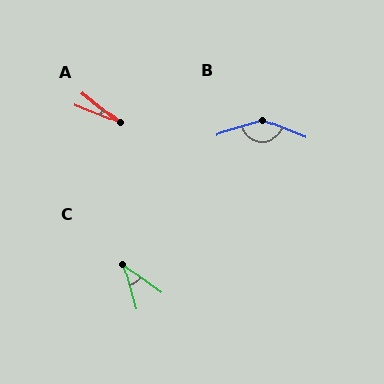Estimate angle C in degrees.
Approximately 37 degrees.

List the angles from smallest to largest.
A (17°), C (37°), B (141°).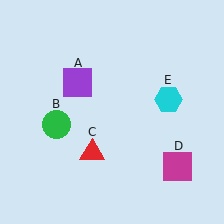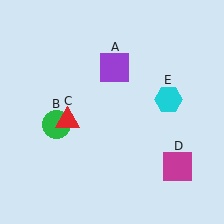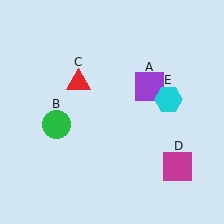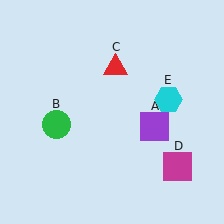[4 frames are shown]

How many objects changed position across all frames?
2 objects changed position: purple square (object A), red triangle (object C).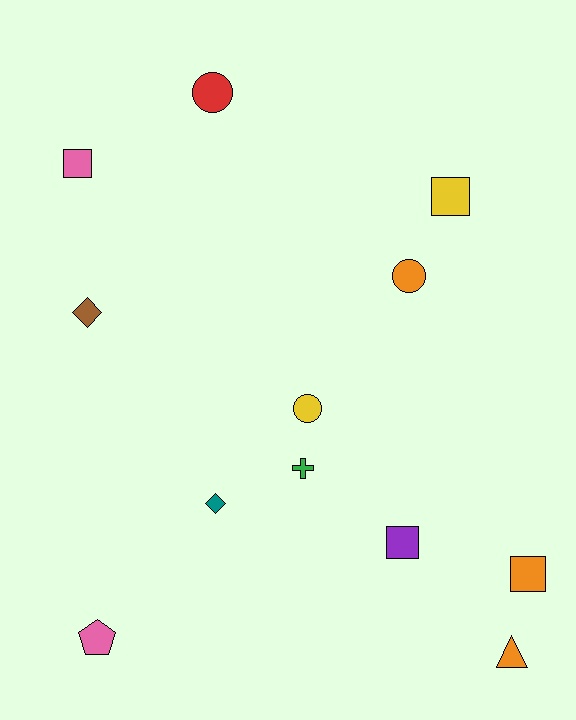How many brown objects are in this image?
There is 1 brown object.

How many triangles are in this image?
There is 1 triangle.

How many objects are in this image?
There are 12 objects.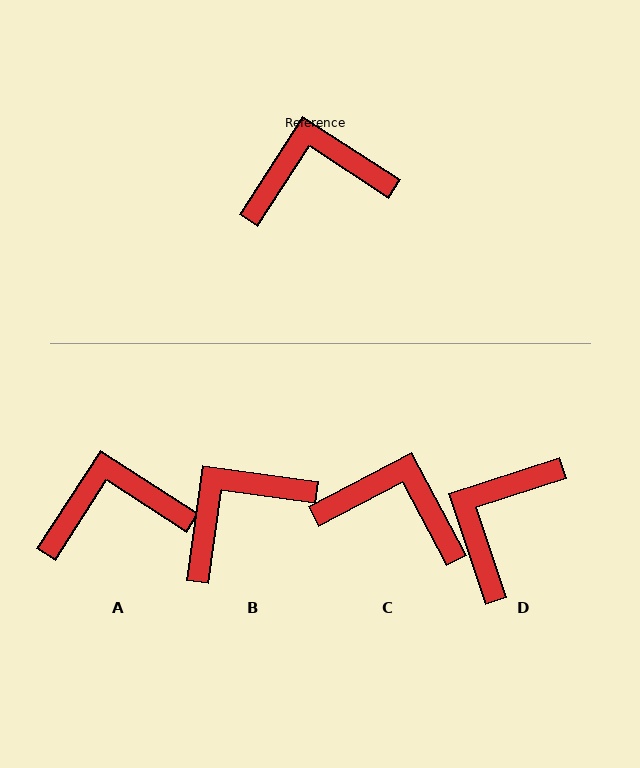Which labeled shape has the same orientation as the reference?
A.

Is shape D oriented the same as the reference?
No, it is off by about 51 degrees.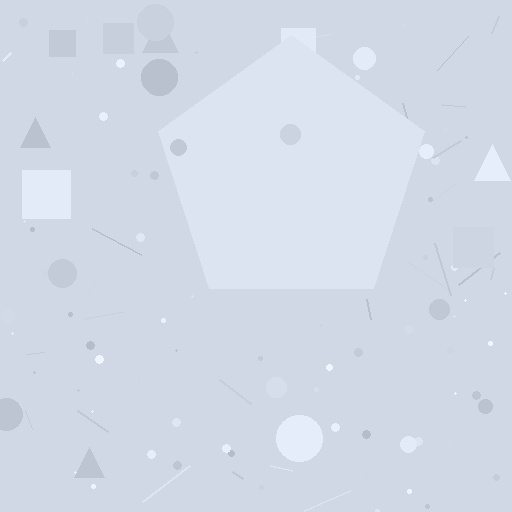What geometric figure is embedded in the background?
A pentagon is embedded in the background.